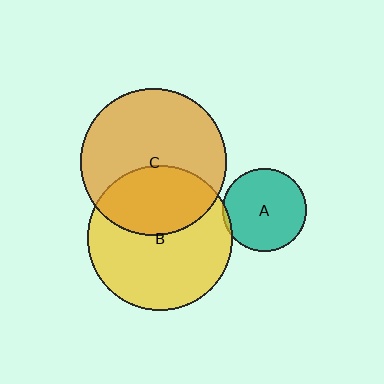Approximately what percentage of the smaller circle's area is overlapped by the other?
Approximately 5%.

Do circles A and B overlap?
Yes.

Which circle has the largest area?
Circle C (orange).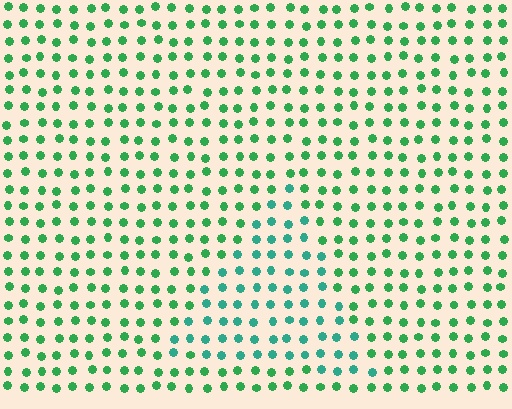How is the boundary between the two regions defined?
The boundary is defined purely by a slight shift in hue (about 30 degrees). Spacing, size, and orientation are identical on both sides.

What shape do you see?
I see a triangle.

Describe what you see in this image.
The image is filled with small green elements in a uniform arrangement. A triangle-shaped region is visible where the elements are tinted to a slightly different hue, forming a subtle color boundary.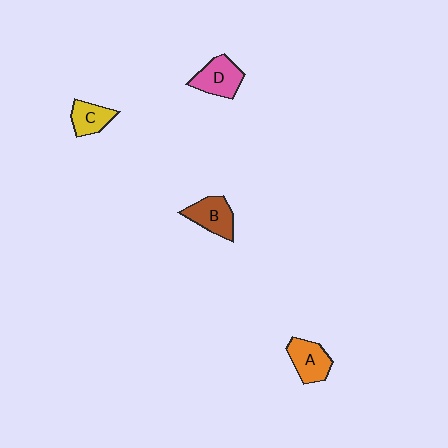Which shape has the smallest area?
Shape C (yellow).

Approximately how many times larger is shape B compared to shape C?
Approximately 1.3 times.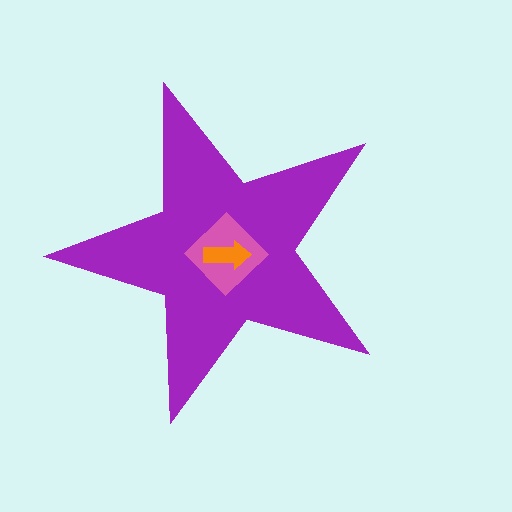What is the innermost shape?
The orange arrow.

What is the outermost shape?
The purple star.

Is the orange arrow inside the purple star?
Yes.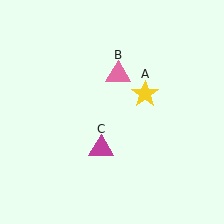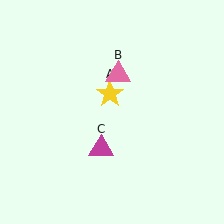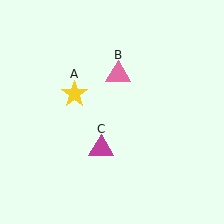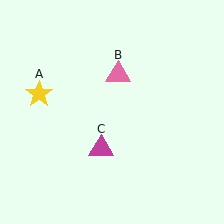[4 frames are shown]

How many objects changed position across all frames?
1 object changed position: yellow star (object A).